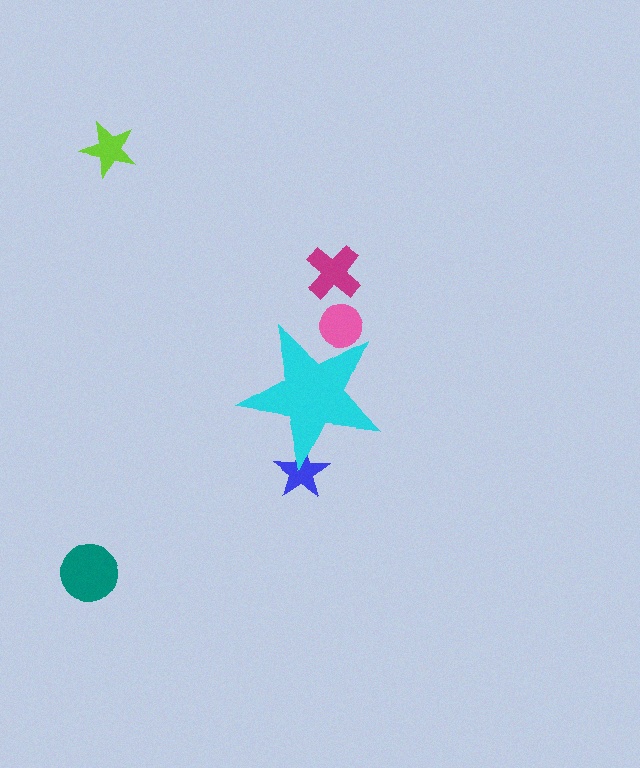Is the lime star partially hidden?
No, the lime star is fully visible.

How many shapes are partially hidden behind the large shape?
2 shapes are partially hidden.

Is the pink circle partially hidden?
Yes, the pink circle is partially hidden behind the cyan star.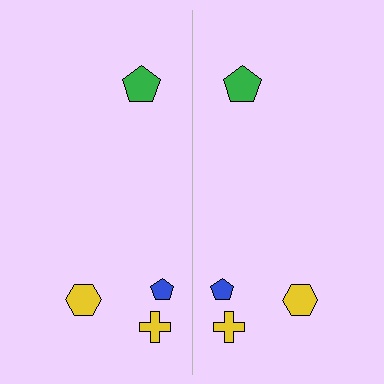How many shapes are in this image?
There are 8 shapes in this image.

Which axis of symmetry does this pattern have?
The pattern has a vertical axis of symmetry running through the center of the image.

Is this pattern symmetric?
Yes, this pattern has bilateral (reflection) symmetry.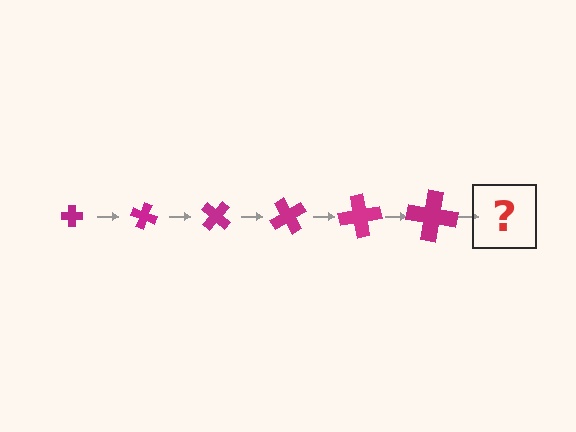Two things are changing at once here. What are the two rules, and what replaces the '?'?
The two rules are that the cross grows larger each step and it rotates 20 degrees each step. The '?' should be a cross, larger than the previous one and rotated 120 degrees from the start.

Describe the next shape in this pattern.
It should be a cross, larger than the previous one and rotated 120 degrees from the start.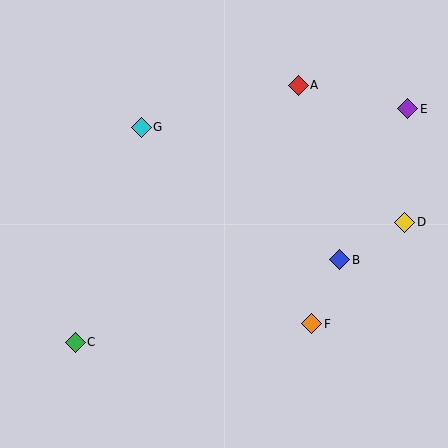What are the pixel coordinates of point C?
Point C is at (75, 342).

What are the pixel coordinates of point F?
Point F is at (312, 324).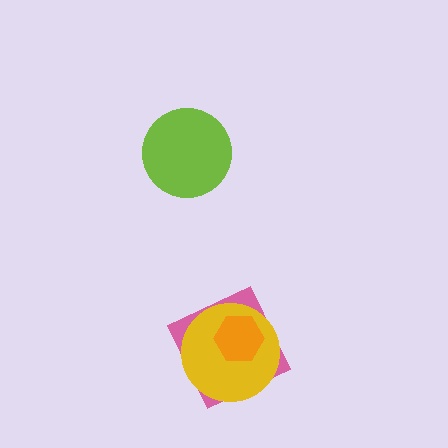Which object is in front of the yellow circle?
The orange hexagon is in front of the yellow circle.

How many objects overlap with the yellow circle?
2 objects overlap with the yellow circle.